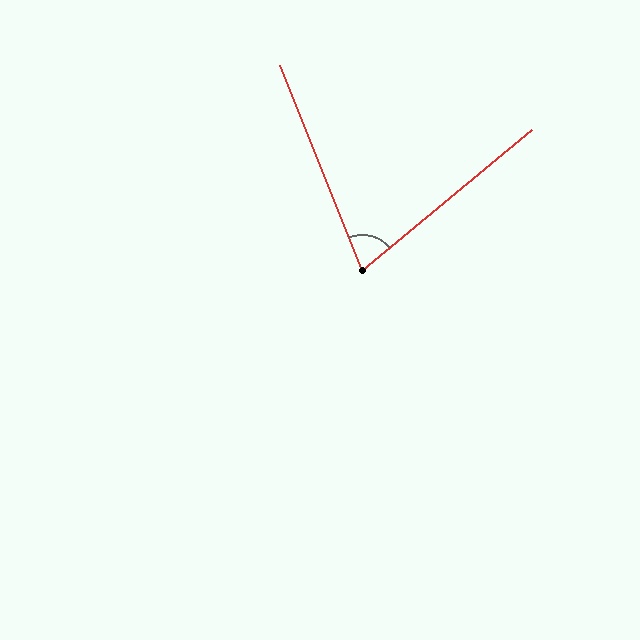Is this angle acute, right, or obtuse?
It is acute.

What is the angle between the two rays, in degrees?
Approximately 72 degrees.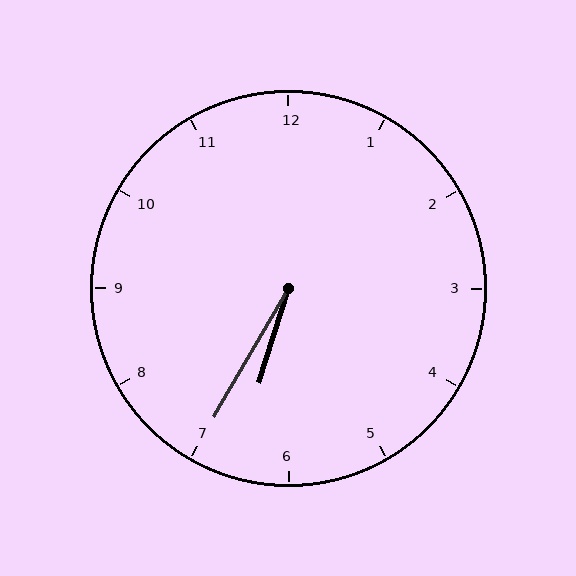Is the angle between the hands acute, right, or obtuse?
It is acute.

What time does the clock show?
6:35.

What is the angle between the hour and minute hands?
Approximately 12 degrees.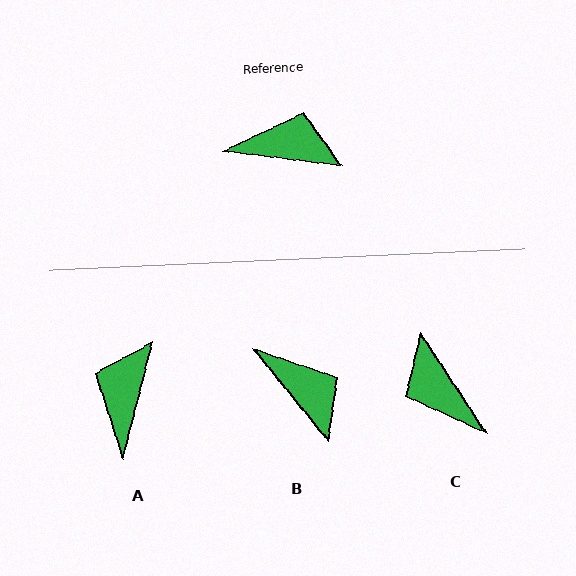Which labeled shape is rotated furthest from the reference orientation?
C, about 130 degrees away.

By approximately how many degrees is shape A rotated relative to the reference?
Approximately 82 degrees counter-clockwise.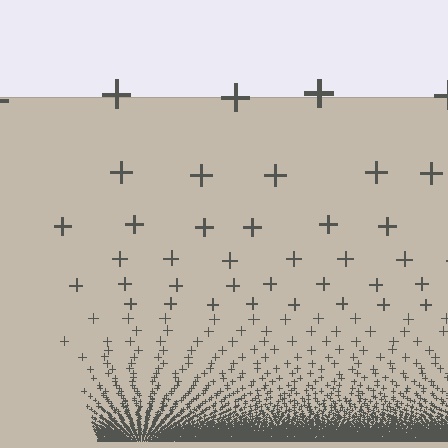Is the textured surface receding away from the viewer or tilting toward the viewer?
The surface appears to tilt toward the viewer. Texture elements get larger and sparser toward the top.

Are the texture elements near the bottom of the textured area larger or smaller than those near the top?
Smaller. The gradient is inverted — elements near the bottom are smaller and denser.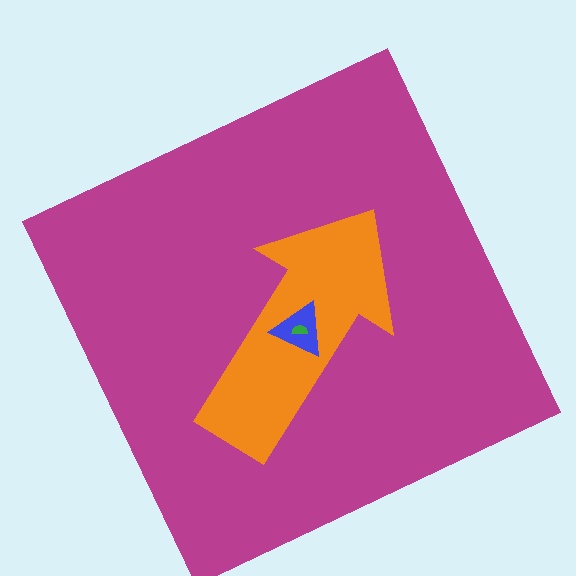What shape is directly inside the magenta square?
The orange arrow.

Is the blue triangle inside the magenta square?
Yes.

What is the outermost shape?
The magenta square.